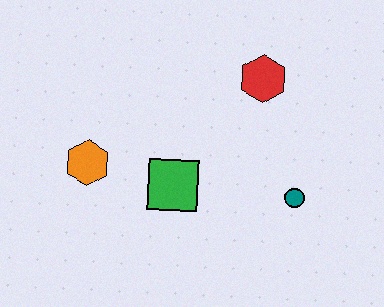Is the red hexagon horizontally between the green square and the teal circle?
Yes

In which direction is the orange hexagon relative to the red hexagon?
The orange hexagon is to the left of the red hexagon.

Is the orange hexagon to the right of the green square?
No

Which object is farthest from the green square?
The red hexagon is farthest from the green square.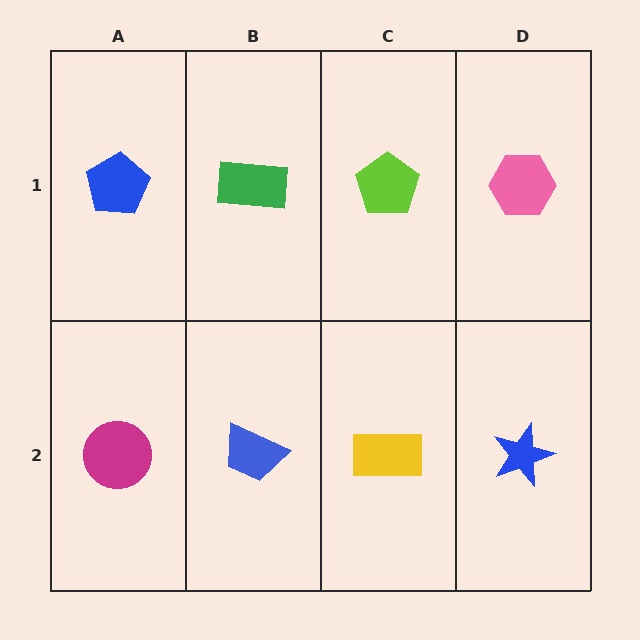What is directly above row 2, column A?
A blue pentagon.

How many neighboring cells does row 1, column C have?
3.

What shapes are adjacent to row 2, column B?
A green rectangle (row 1, column B), a magenta circle (row 2, column A), a yellow rectangle (row 2, column C).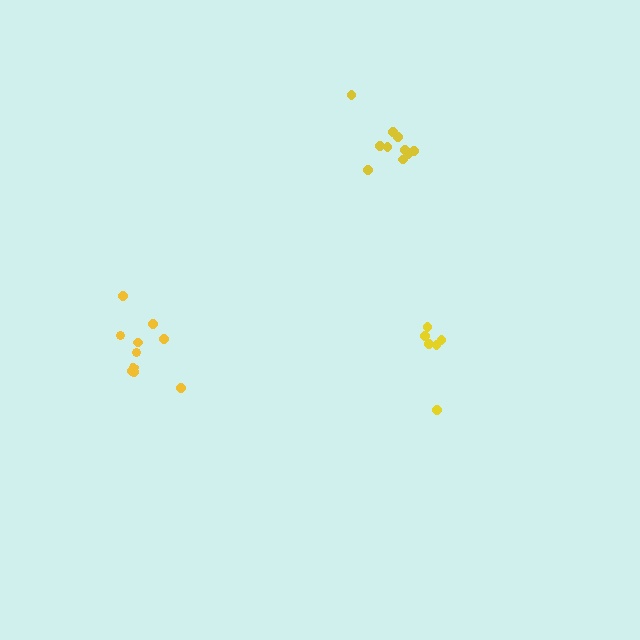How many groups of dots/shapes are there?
There are 3 groups.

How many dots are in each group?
Group 1: 10 dots, Group 2: 10 dots, Group 3: 6 dots (26 total).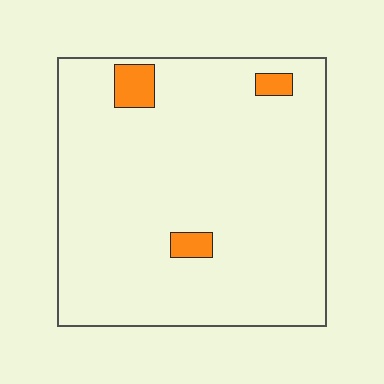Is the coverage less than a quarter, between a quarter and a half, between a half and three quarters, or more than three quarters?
Less than a quarter.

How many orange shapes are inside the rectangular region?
3.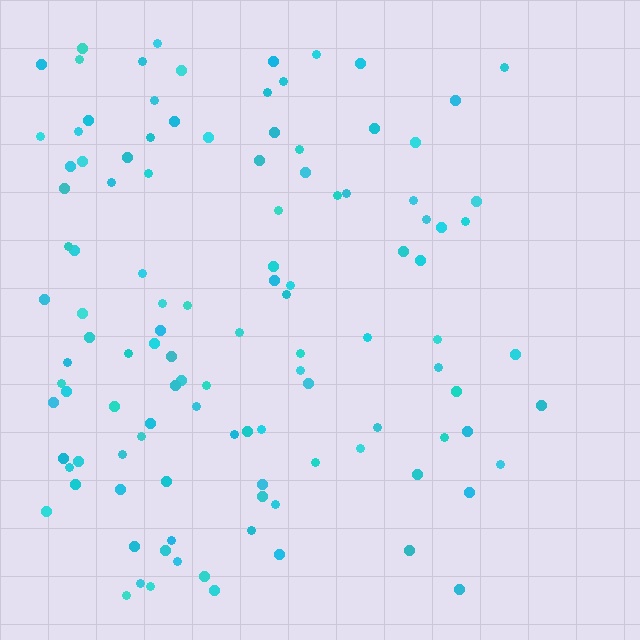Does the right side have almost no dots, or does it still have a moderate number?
Still a moderate number, just noticeably fewer than the left.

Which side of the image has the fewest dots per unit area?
The right.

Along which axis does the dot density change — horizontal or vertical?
Horizontal.